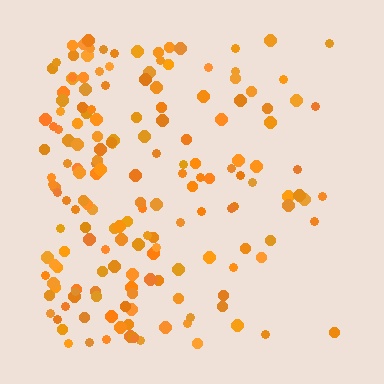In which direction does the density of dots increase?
From right to left, with the left side densest.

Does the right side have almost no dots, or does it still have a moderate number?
Still a moderate number, just noticeably fewer than the left.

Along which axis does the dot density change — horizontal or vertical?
Horizontal.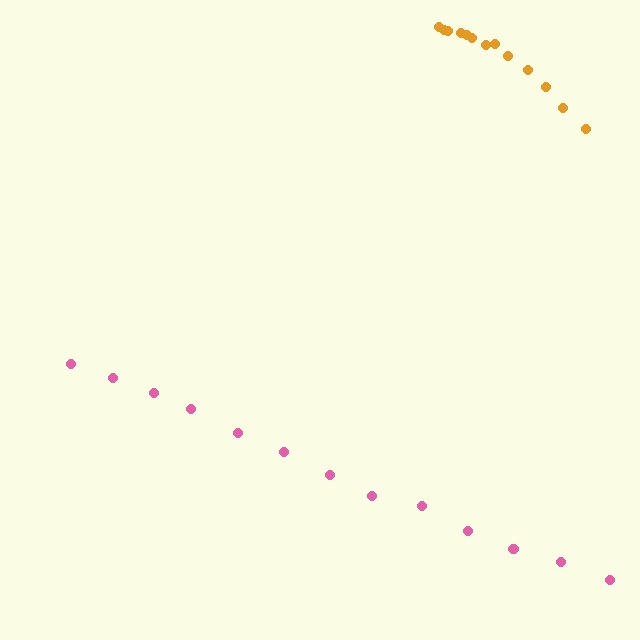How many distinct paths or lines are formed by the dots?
There are 2 distinct paths.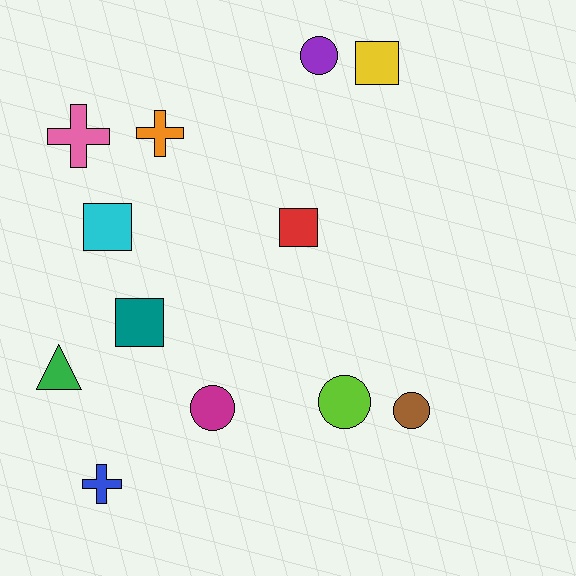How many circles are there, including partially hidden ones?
There are 4 circles.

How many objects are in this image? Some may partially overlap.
There are 12 objects.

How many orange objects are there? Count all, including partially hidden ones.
There is 1 orange object.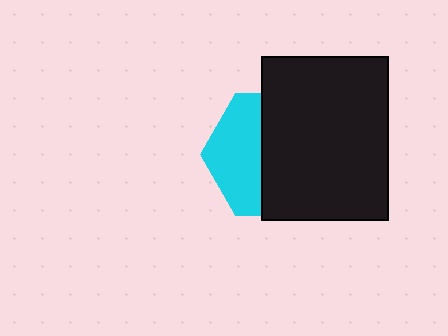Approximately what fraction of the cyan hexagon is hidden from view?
Roughly 58% of the cyan hexagon is hidden behind the black rectangle.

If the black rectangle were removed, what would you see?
You would see the complete cyan hexagon.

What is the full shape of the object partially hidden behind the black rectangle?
The partially hidden object is a cyan hexagon.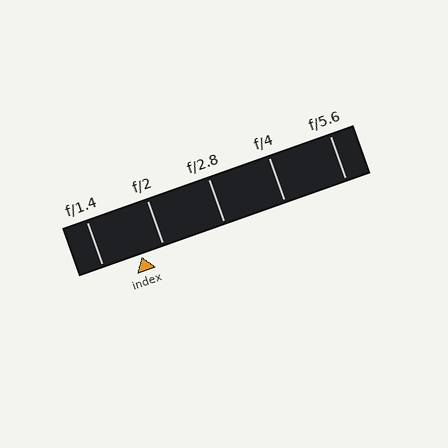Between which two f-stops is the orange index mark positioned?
The index mark is between f/1.4 and f/2.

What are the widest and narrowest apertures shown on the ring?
The widest aperture shown is f/1.4 and the narrowest is f/5.6.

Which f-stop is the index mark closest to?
The index mark is closest to f/2.